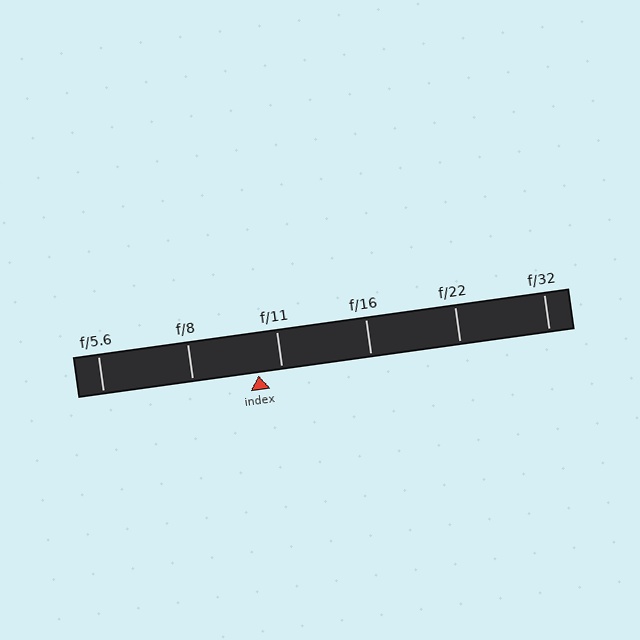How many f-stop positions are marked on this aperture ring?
There are 6 f-stop positions marked.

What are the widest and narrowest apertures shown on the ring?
The widest aperture shown is f/5.6 and the narrowest is f/32.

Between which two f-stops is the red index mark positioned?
The index mark is between f/8 and f/11.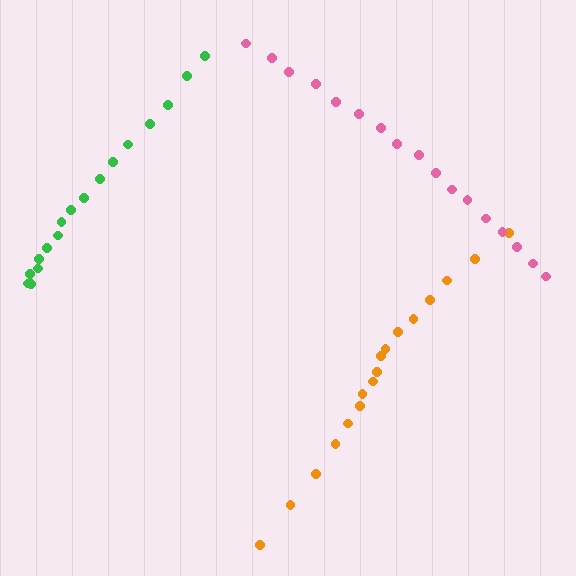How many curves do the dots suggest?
There are 3 distinct paths.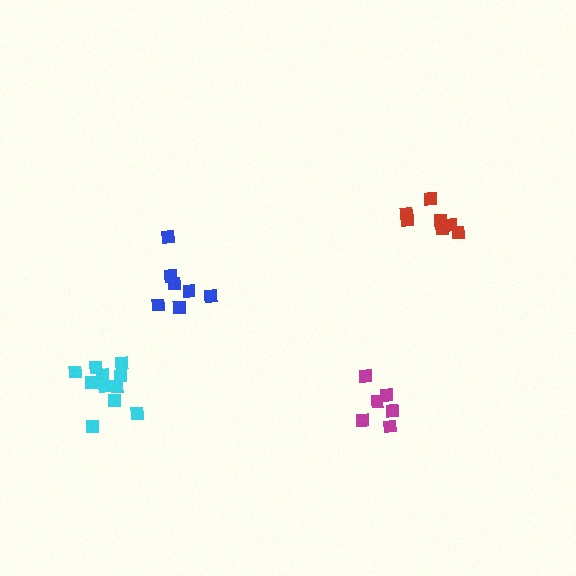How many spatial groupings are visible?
There are 4 spatial groupings.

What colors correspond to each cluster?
The clusters are colored: red, blue, magenta, cyan.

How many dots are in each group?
Group 1: 8 dots, Group 2: 7 dots, Group 3: 6 dots, Group 4: 11 dots (32 total).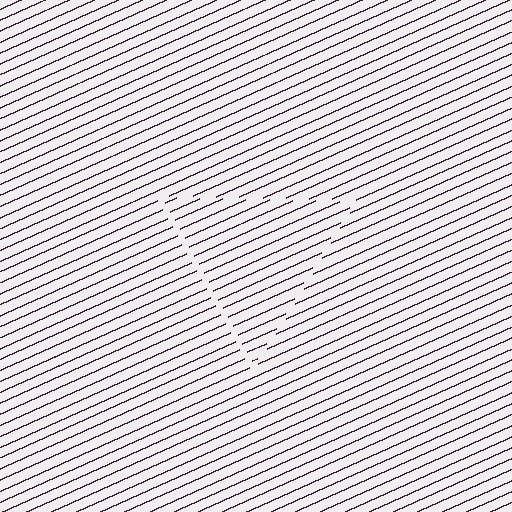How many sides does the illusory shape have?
3 sides — the line-ends trace a triangle.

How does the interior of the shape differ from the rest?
The interior of the shape contains the same grating, shifted by half a period — the contour is defined by the phase discontinuity where line-ends from the inner and outer gratings abut.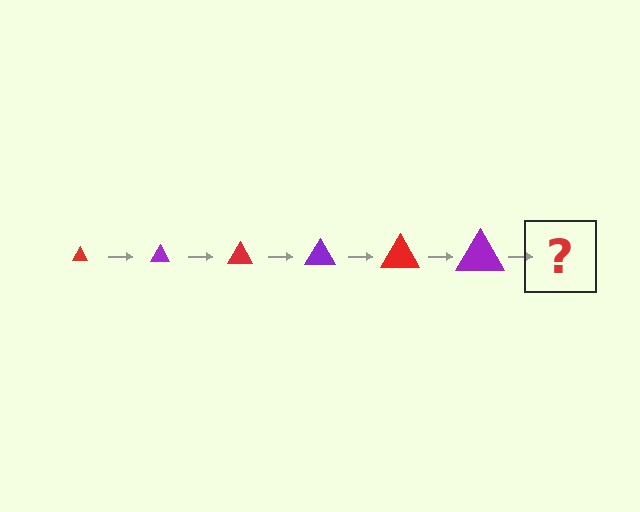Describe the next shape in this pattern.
It should be a red triangle, larger than the previous one.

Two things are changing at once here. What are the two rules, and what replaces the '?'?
The two rules are that the triangle grows larger each step and the color cycles through red and purple. The '?' should be a red triangle, larger than the previous one.